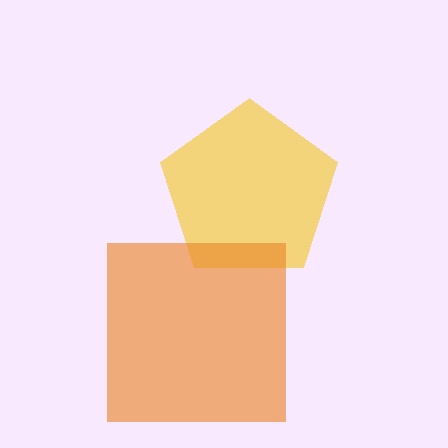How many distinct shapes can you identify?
There are 2 distinct shapes: a yellow pentagon, an orange square.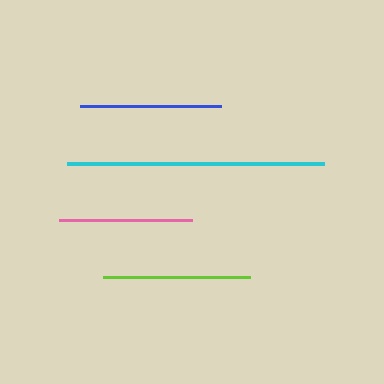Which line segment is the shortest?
The pink line is the shortest at approximately 133 pixels.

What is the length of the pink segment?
The pink segment is approximately 133 pixels long.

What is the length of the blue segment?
The blue segment is approximately 141 pixels long.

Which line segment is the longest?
The cyan line is the longest at approximately 257 pixels.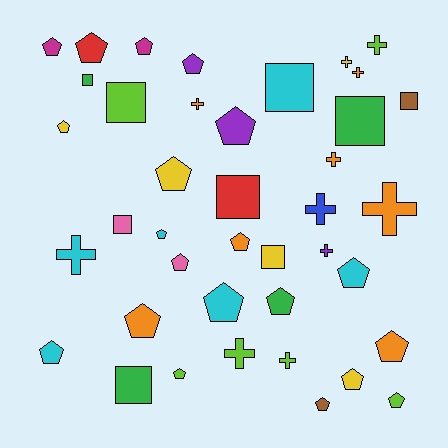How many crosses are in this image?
There are 11 crosses.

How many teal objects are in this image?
There are no teal objects.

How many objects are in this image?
There are 40 objects.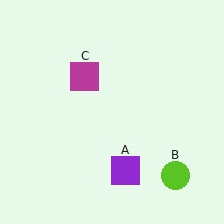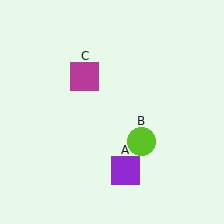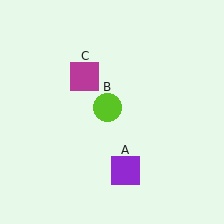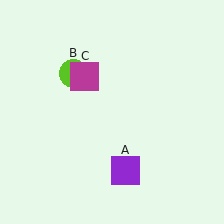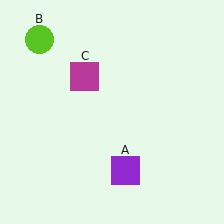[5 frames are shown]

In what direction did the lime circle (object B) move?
The lime circle (object B) moved up and to the left.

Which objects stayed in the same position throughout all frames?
Purple square (object A) and magenta square (object C) remained stationary.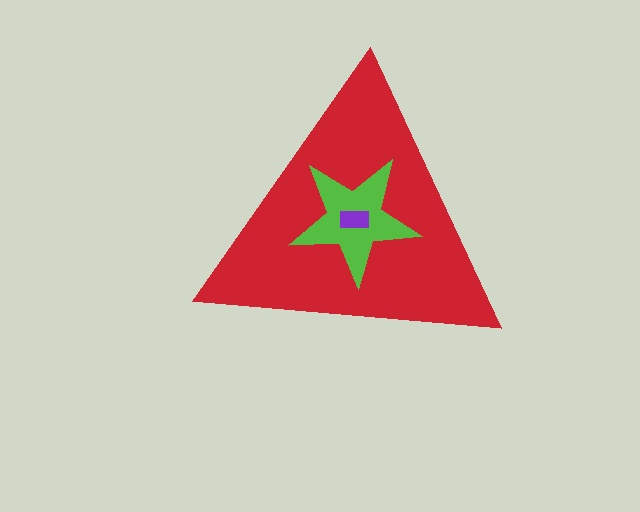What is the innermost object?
The purple rectangle.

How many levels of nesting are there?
3.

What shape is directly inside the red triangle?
The lime star.